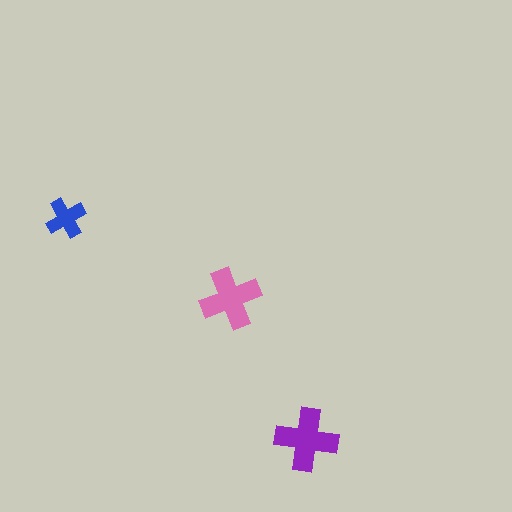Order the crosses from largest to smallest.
the purple one, the pink one, the blue one.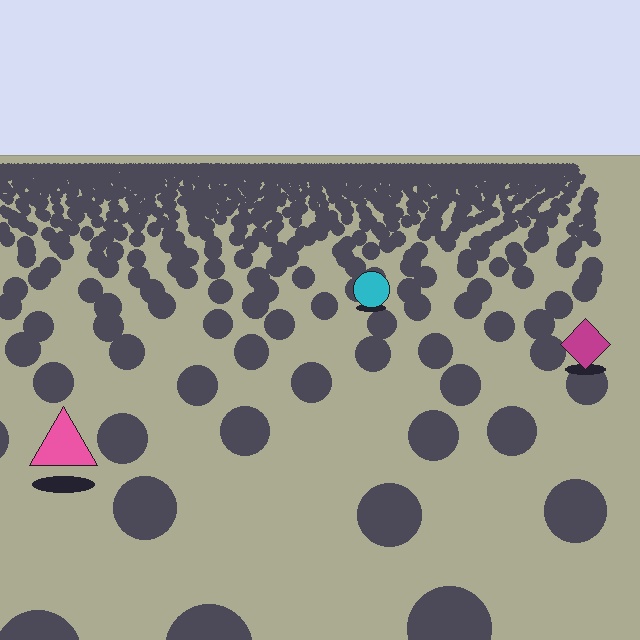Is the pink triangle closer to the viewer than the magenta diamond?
Yes. The pink triangle is closer — you can tell from the texture gradient: the ground texture is coarser near it.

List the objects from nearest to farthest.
From nearest to farthest: the pink triangle, the magenta diamond, the cyan circle.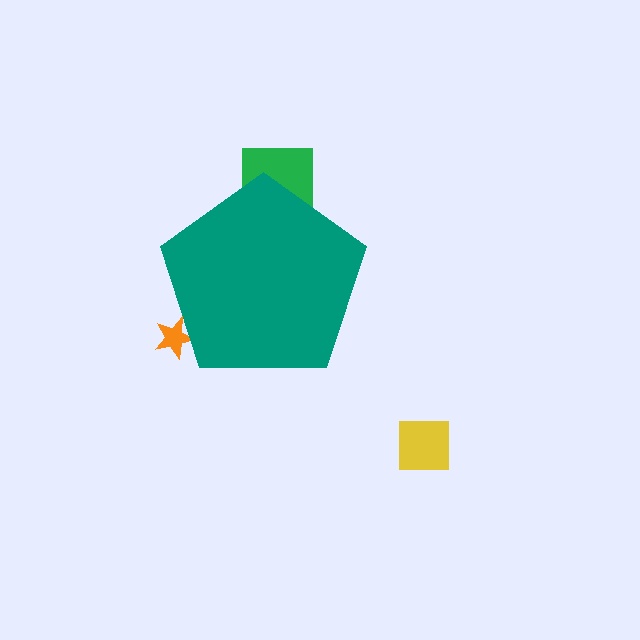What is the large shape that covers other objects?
A teal pentagon.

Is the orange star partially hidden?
Yes, the orange star is partially hidden behind the teal pentagon.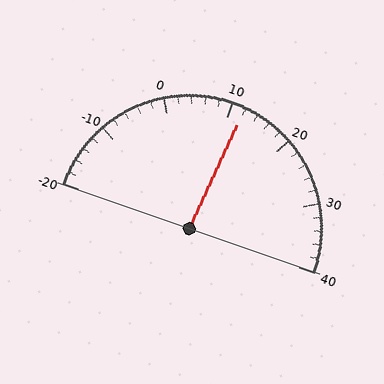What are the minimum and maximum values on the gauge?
The gauge ranges from -20 to 40.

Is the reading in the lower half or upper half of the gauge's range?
The reading is in the upper half of the range (-20 to 40).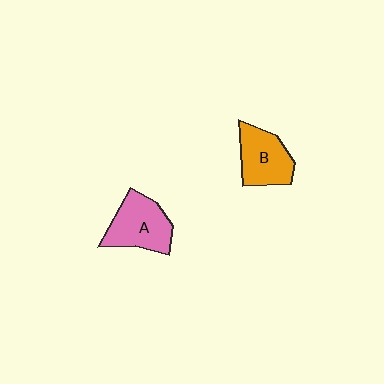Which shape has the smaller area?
Shape B (orange).